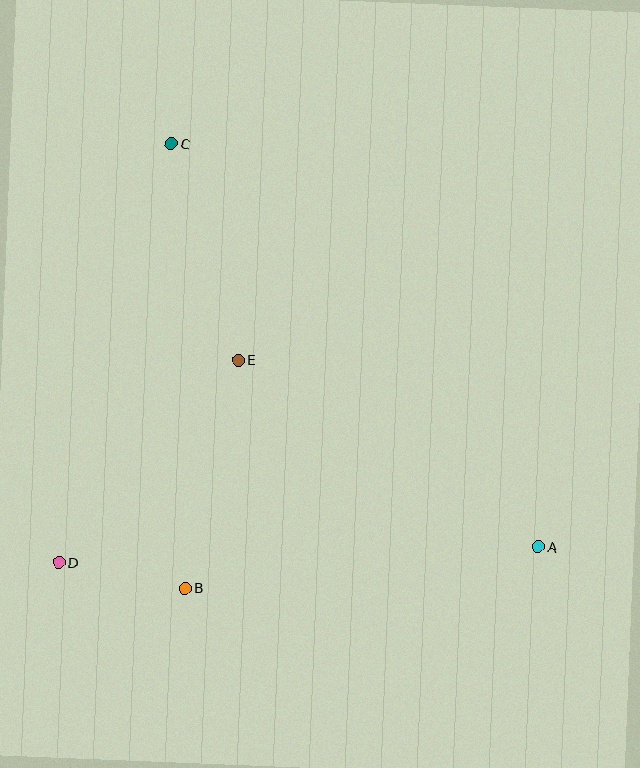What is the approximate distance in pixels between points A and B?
The distance between A and B is approximately 356 pixels.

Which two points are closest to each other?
Points B and D are closest to each other.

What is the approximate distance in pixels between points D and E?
The distance between D and E is approximately 271 pixels.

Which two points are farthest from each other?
Points A and C are farthest from each other.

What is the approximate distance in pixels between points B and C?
The distance between B and C is approximately 444 pixels.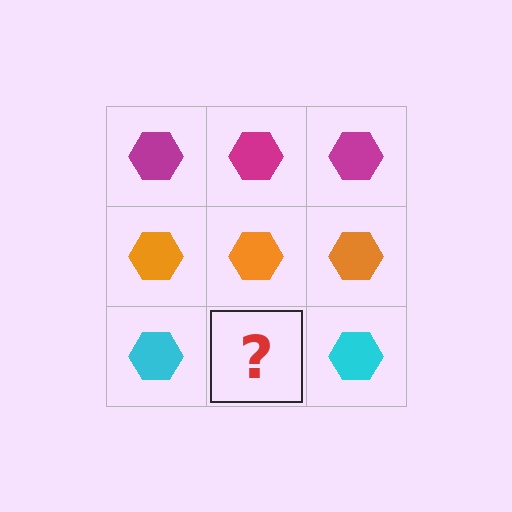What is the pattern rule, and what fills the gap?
The rule is that each row has a consistent color. The gap should be filled with a cyan hexagon.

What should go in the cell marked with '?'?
The missing cell should contain a cyan hexagon.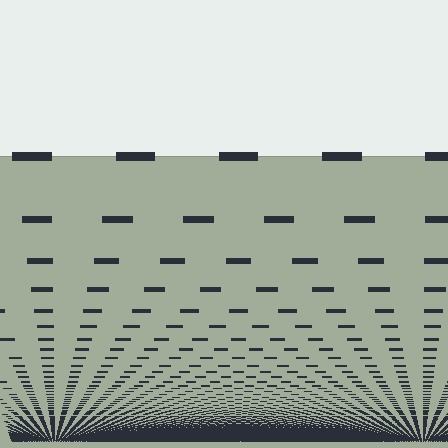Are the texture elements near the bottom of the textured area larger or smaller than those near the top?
Smaller. The gradient is inverted — elements near the bottom are smaller and denser.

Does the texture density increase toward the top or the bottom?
Density increases toward the bottom.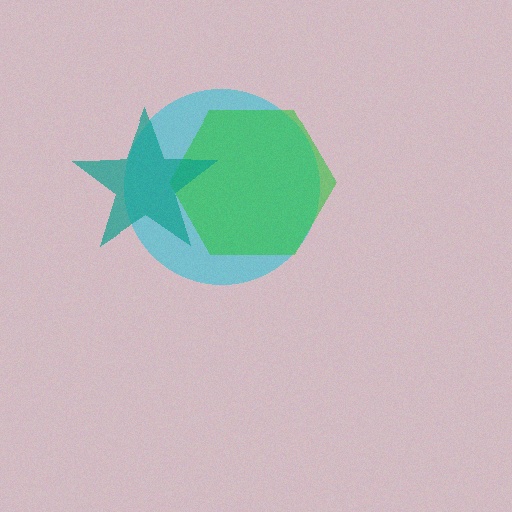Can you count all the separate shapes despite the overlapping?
Yes, there are 3 separate shapes.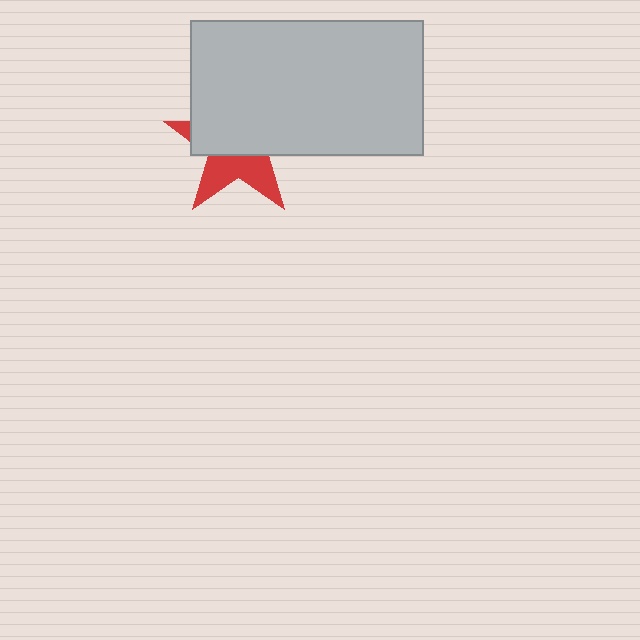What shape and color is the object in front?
The object in front is a light gray rectangle.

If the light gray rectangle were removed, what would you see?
You would see the complete red star.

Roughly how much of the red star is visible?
A small part of it is visible (roughly 40%).